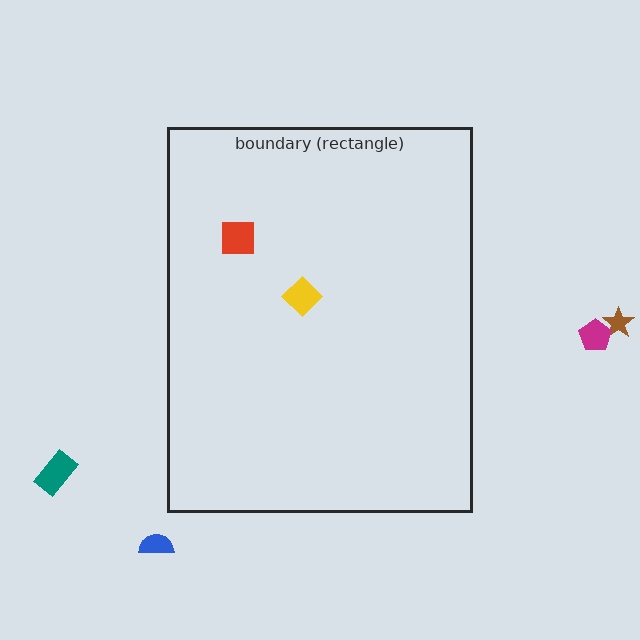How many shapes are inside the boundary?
2 inside, 4 outside.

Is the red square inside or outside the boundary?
Inside.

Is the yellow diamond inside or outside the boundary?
Inside.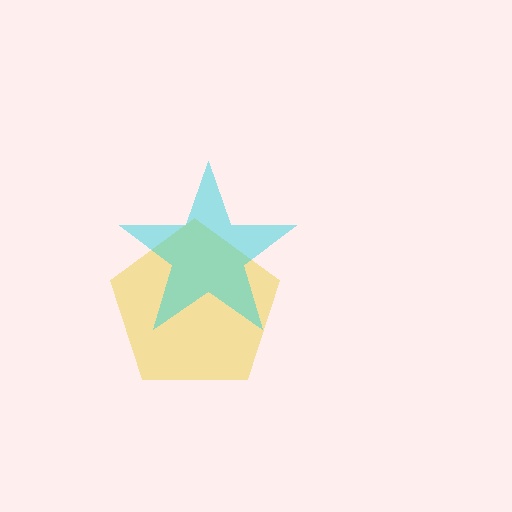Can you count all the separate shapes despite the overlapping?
Yes, there are 2 separate shapes.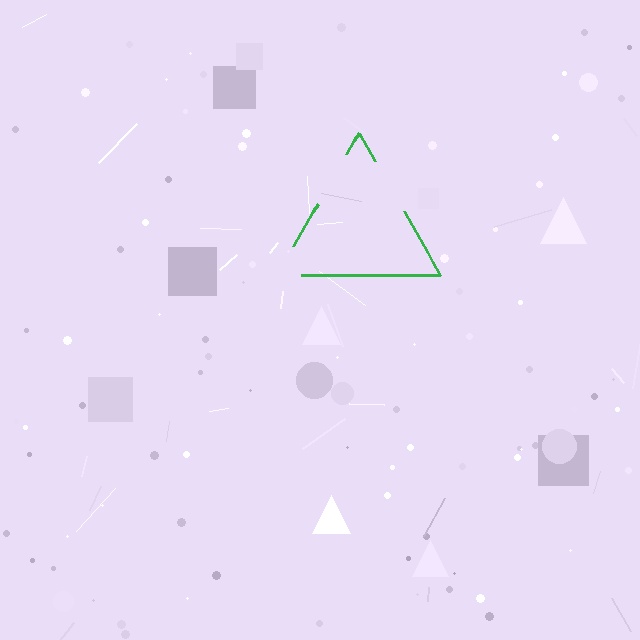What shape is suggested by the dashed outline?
The dashed outline suggests a triangle.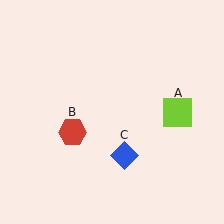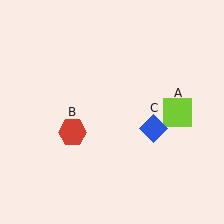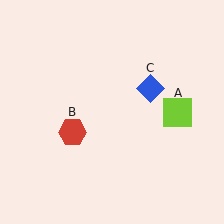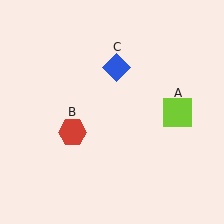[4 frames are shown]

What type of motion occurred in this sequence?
The blue diamond (object C) rotated counterclockwise around the center of the scene.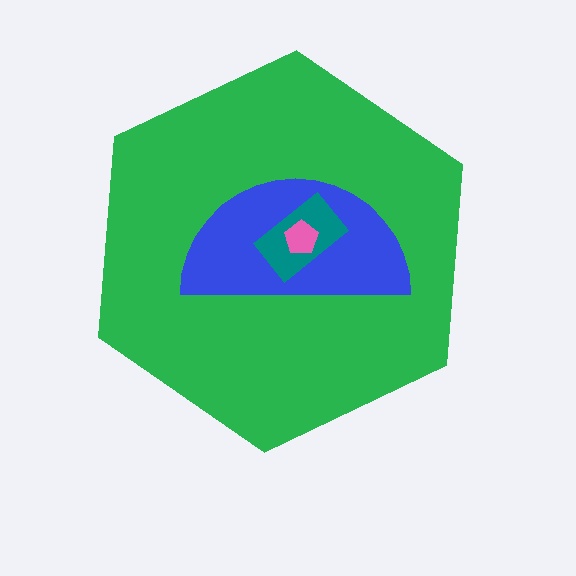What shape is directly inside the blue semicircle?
The teal rectangle.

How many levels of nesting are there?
4.